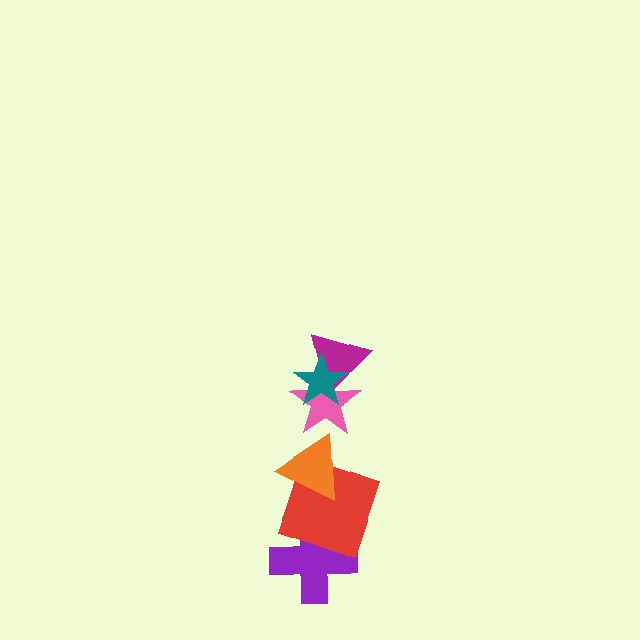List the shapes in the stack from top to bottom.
From top to bottom: the teal star, the magenta triangle, the pink star, the orange triangle, the red square, the purple cross.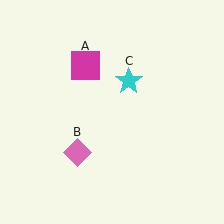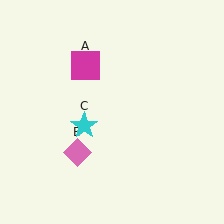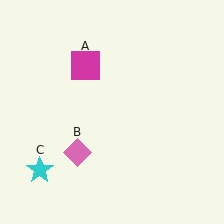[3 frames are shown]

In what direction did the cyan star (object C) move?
The cyan star (object C) moved down and to the left.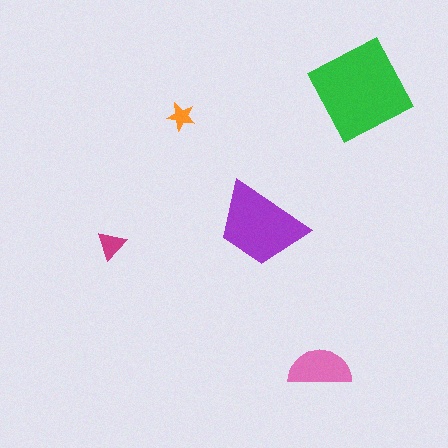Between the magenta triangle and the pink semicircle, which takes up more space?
The pink semicircle.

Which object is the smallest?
The orange star.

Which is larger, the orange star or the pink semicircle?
The pink semicircle.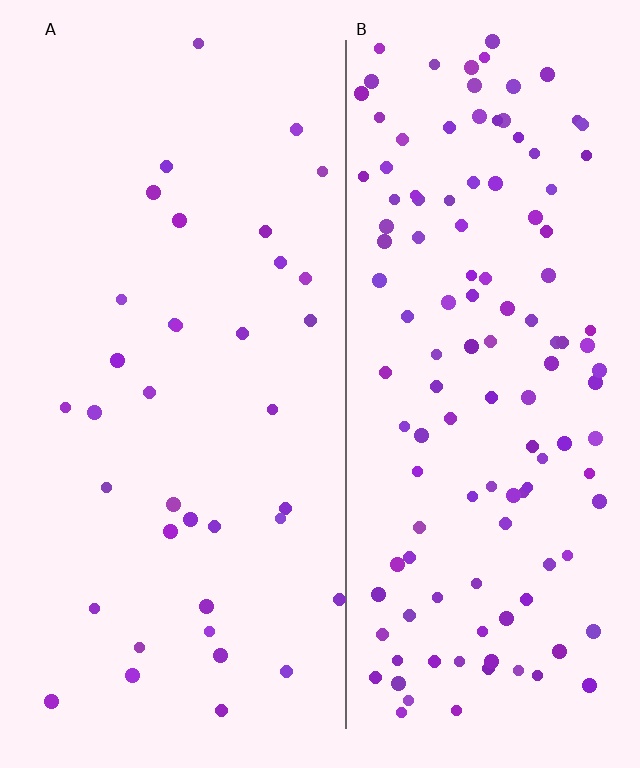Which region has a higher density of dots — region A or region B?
B (the right).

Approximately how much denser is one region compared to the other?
Approximately 3.4× — region B over region A.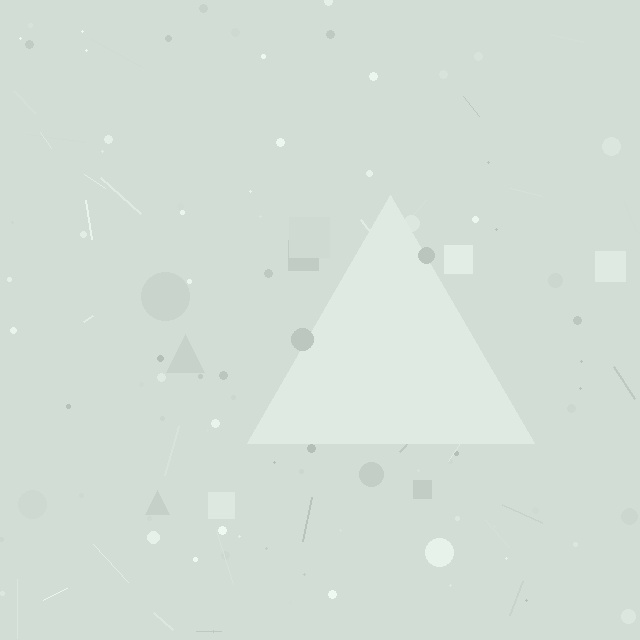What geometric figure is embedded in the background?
A triangle is embedded in the background.